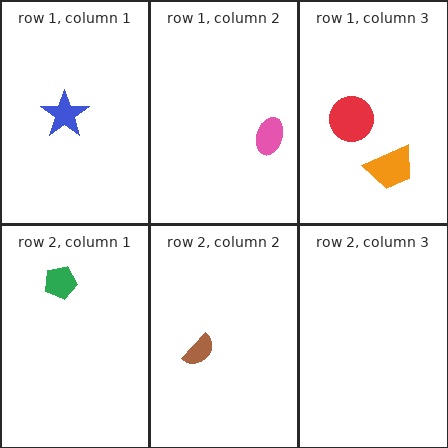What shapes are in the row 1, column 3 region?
The orange trapezoid, the red circle.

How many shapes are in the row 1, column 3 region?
2.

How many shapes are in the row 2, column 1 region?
1.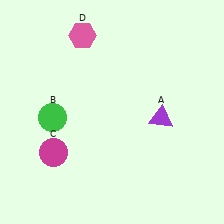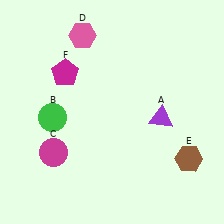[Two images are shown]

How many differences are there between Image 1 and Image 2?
There are 2 differences between the two images.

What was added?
A brown hexagon (E), a magenta pentagon (F) were added in Image 2.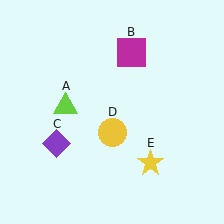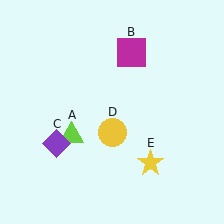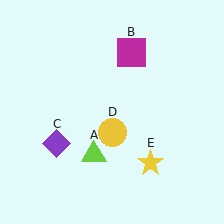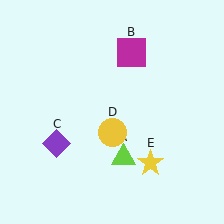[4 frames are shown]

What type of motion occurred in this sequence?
The lime triangle (object A) rotated counterclockwise around the center of the scene.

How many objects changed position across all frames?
1 object changed position: lime triangle (object A).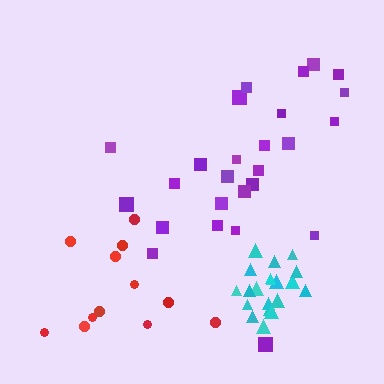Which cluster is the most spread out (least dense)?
Purple.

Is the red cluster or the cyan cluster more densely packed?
Cyan.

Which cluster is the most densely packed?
Cyan.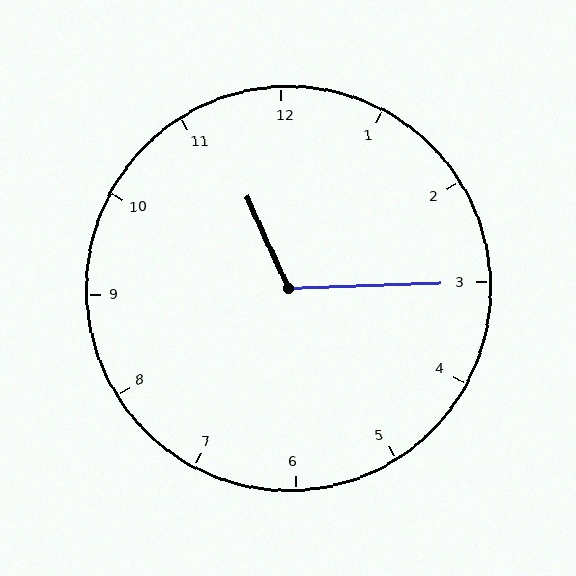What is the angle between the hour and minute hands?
Approximately 112 degrees.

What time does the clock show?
11:15.